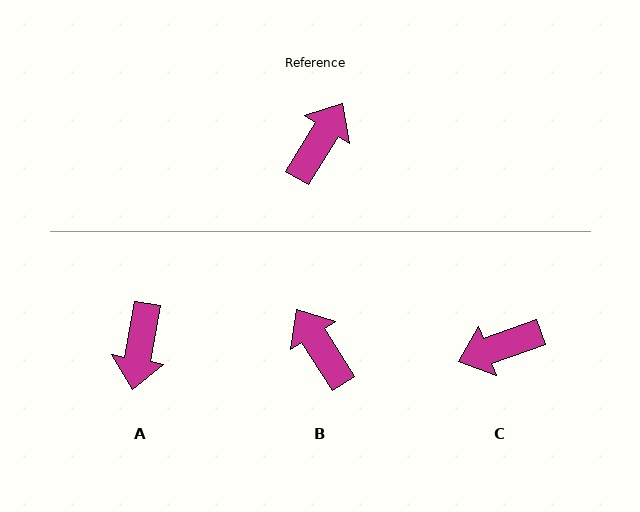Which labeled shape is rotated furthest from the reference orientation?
A, about 159 degrees away.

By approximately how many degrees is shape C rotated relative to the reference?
Approximately 141 degrees counter-clockwise.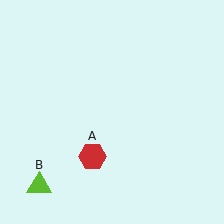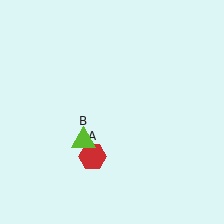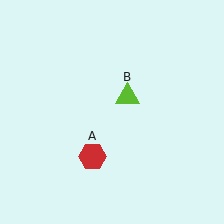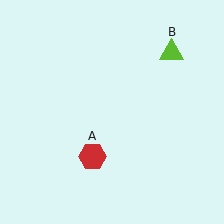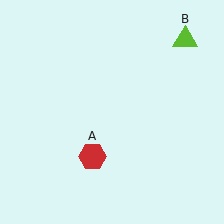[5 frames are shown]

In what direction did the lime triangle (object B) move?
The lime triangle (object B) moved up and to the right.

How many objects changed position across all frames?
1 object changed position: lime triangle (object B).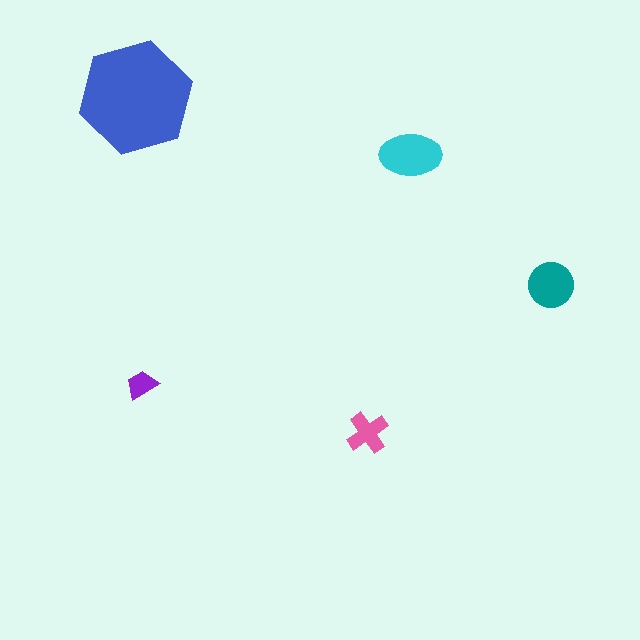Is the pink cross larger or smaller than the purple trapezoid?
Larger.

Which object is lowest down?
The pink cross is bottommost.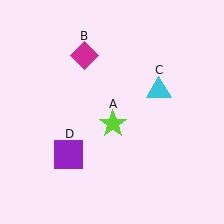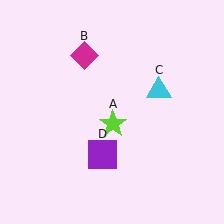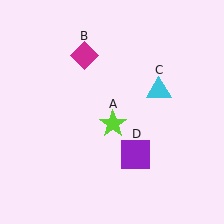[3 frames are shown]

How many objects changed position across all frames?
1 object changed position: purple square (object D).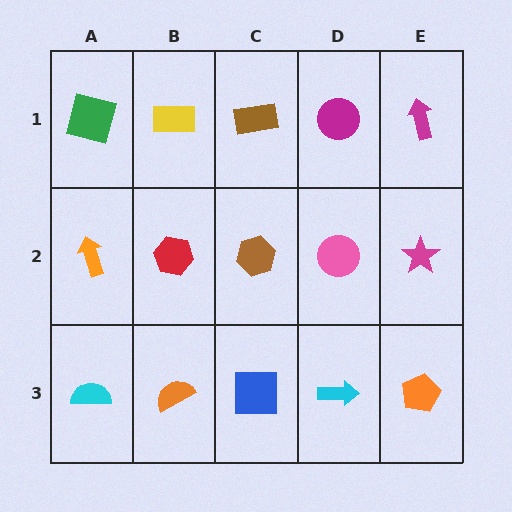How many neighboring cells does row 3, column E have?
2.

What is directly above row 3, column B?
A red hexagon.